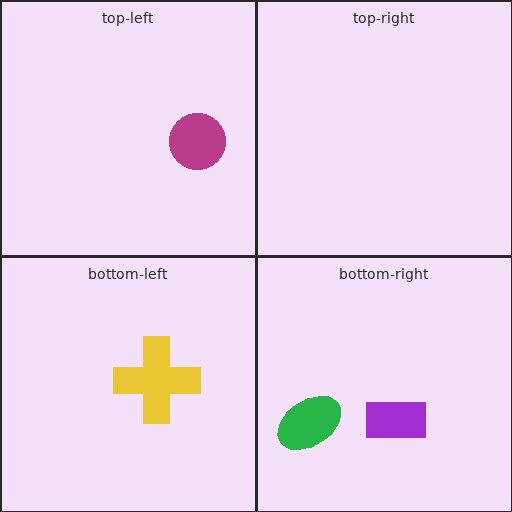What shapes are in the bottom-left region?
The yellow cross.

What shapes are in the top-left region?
The magenta circle.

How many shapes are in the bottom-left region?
1.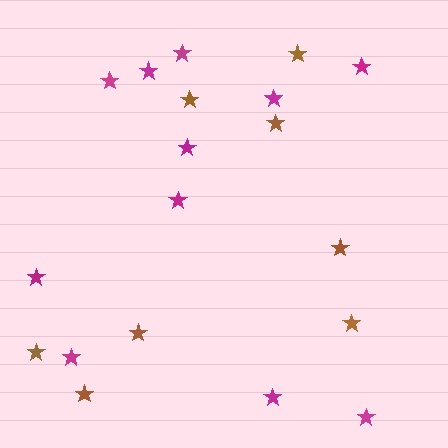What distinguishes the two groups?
There are 2 groups: one group of brown stars (8) and one group of magenta stars (11).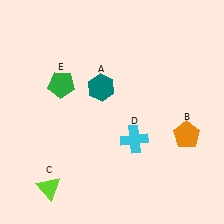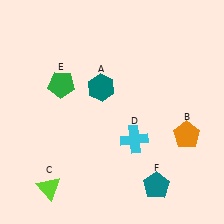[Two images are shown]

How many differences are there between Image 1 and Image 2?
There is 1 difference between the two images.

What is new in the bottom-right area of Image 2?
A teal pentagon (F) was added in the bottom-right area of Image 2.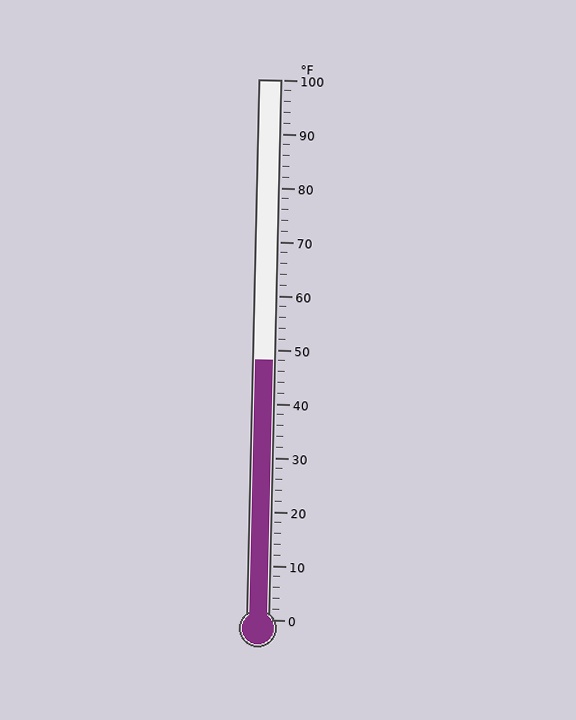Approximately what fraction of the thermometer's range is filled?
The thermometer is filled to approximately 50% of its range.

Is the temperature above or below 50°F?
The temperature is below 50°F.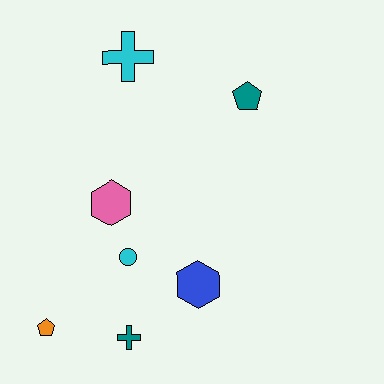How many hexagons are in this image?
There are 2 hexagons.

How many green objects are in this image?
There are no green objects.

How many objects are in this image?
There are 7 objects.